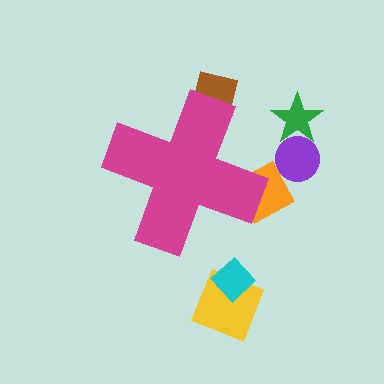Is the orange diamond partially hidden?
Yes, the orange diamond is partially hidden behind the magenta cross.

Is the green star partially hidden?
No, the green star is fully visible.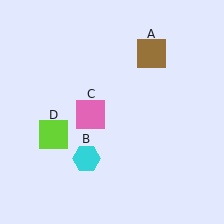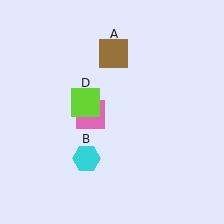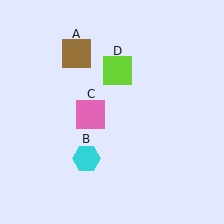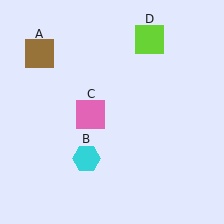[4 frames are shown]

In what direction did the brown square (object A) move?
The brown square (object A) moved left.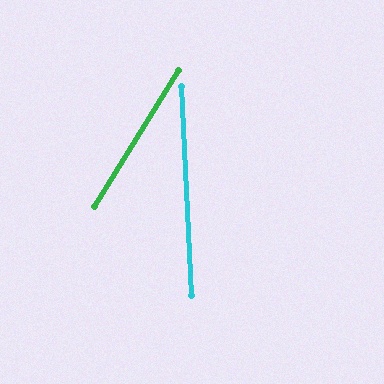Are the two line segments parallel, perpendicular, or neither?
Neither parallel nor perpendicular — they differ by about 34°.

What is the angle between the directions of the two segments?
Approximately 34 degrees.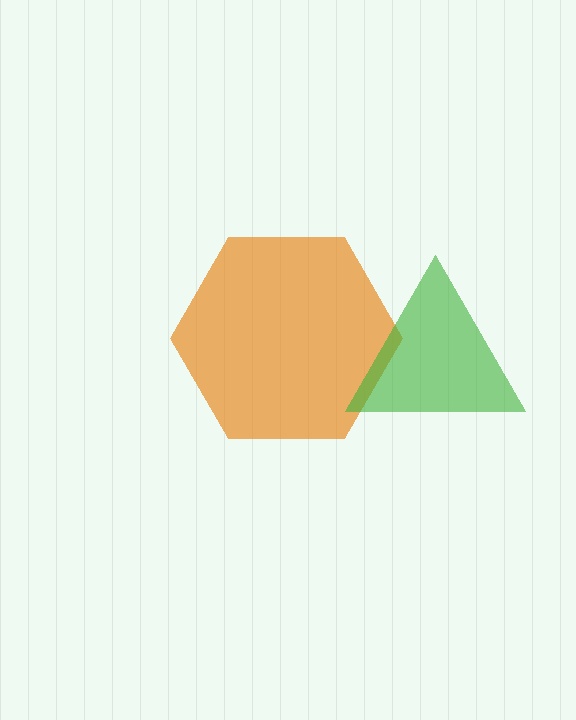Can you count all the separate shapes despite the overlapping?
Yes, there are 2 separate shapes.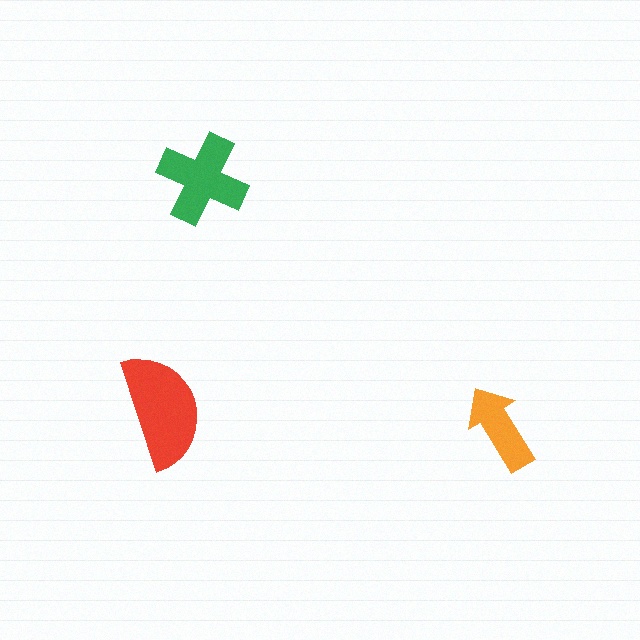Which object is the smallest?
The orange arrow.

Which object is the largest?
The red semicircle.